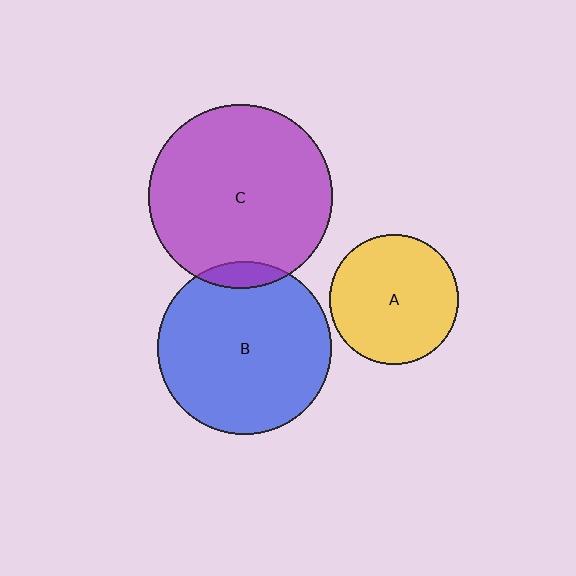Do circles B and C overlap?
Yes.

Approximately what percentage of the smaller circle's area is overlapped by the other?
Approximately 10%.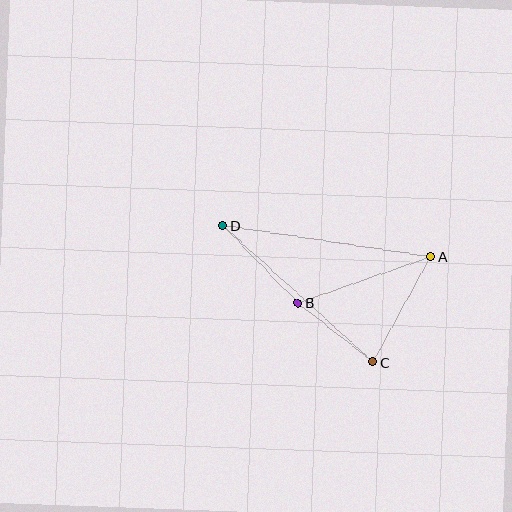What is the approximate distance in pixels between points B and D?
The distance between B and D is approximately 108 pixels.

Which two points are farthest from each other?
Points A and D are farthest from each other.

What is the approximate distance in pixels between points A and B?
The distance between A and B is approximately 141 pixels.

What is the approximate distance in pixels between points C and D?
The distance between C and D is approximately 203 pixels.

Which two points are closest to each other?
Points B and C are closest to each other.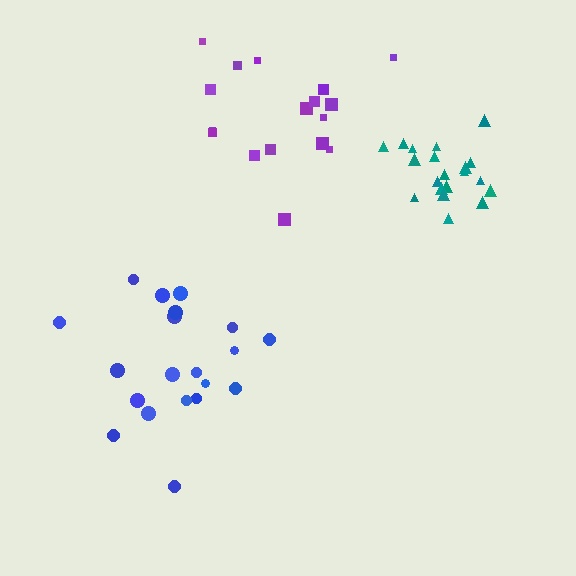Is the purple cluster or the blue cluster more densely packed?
Blue.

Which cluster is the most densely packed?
Teal.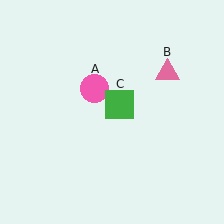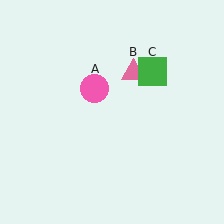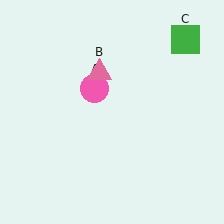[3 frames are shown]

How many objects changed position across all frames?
2 objects changed position: pink triangle (object B), green square (object C).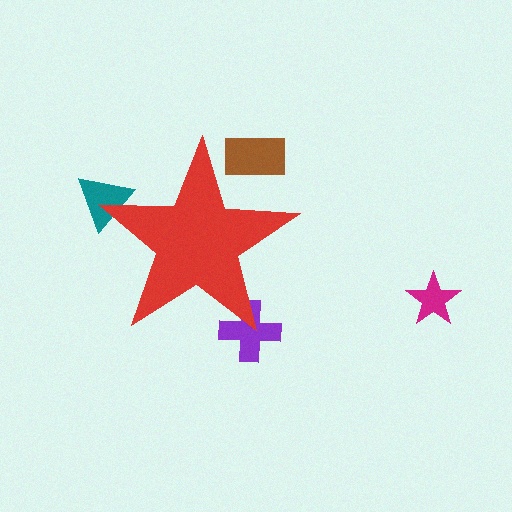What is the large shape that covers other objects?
A red star.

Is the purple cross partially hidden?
Yes, the purple cross is partially hidden behind the red star.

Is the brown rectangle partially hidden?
Yes, the brown rectangle is partially hidden behind the red star.